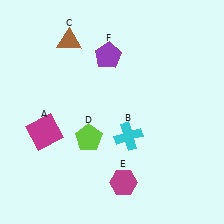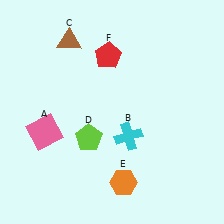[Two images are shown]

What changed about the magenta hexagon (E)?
In Image 1, E is magenta. In Image 2, it changed to orange.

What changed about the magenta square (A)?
In Image 1, A is magenta. In Image 2, it changed to pink.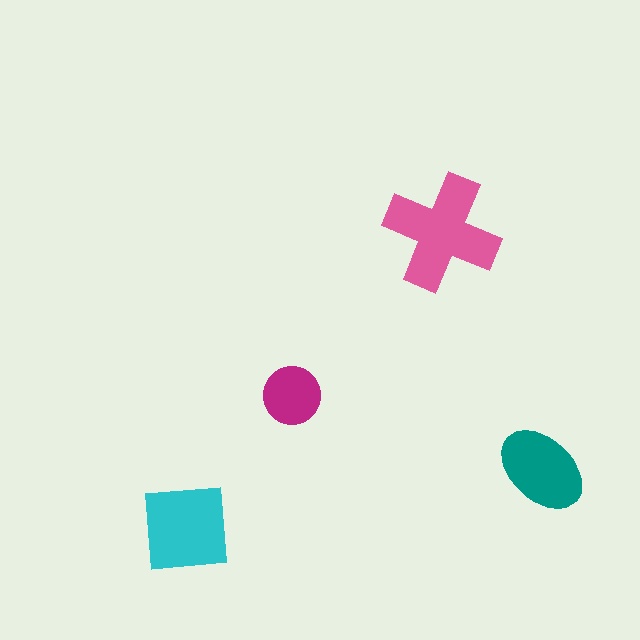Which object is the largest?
The pink cross.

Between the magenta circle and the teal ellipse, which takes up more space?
The teal ellipse.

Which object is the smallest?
The magenta circle.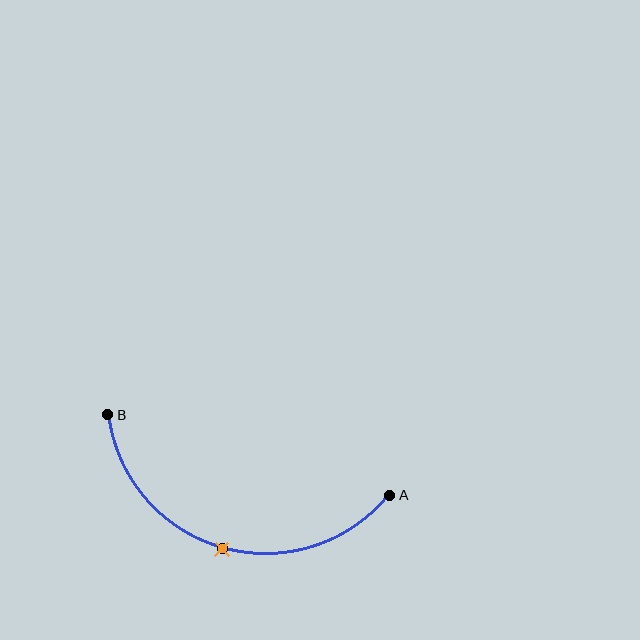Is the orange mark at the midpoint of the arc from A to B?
Yes. The orange mark lies on the arc at equal arc-length from both A and B — it is the arc midpoint.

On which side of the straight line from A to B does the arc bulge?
The arc bulges below the straight line connecting A and B.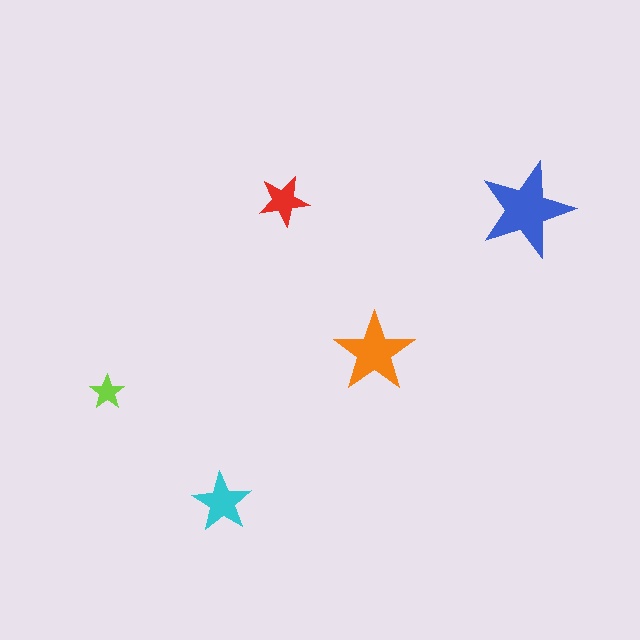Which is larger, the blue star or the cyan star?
The blue one.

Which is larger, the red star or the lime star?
The red one.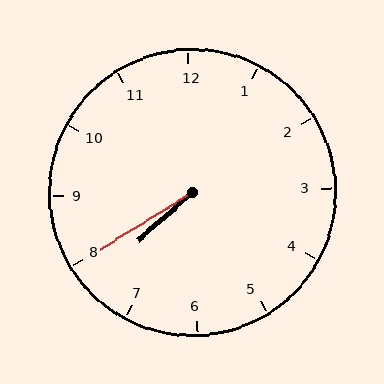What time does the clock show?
7:40.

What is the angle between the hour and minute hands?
Approximately 10 degrees.